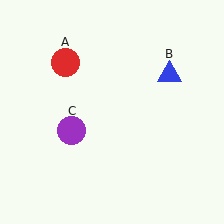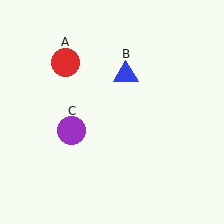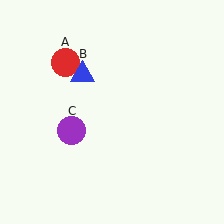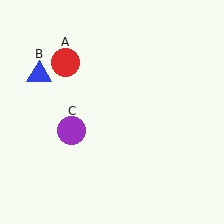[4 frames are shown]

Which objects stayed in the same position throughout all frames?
Red circle (object A) and purple circle (object C) remained stationary.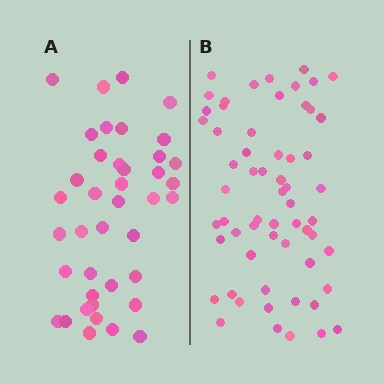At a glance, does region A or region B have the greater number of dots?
Region B (the right region) has more dots.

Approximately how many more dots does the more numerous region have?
Region B has approximately 20 more dots than region A.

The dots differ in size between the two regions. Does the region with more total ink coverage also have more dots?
No. Region A has more total ink coverage because its dots are larger, but region B actually contains more individual dots. Total area can be misleading — the number of items is what matters here.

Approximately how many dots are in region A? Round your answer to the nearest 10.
About 40 dots.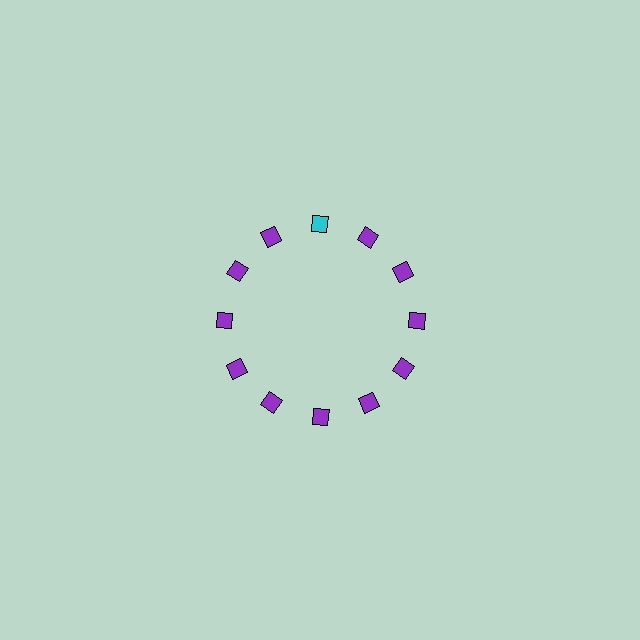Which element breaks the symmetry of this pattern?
The cyan diamond at roughly the 12 o'clock position breaks the symmetry. All other shapes are purple diamonds.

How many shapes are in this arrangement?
There are 12 shapes arranged in a ring pattern.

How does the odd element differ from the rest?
It has a different color: cyan instead of purple.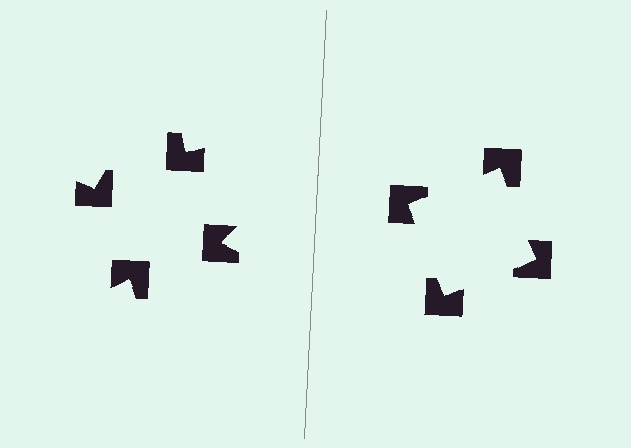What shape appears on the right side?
An illusory square.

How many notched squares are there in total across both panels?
8 — 4 on each side.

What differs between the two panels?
The notched squares are positioned identically on both sides; only the wedge orientations differ. On the right they align to a square; on the left they are misaligned.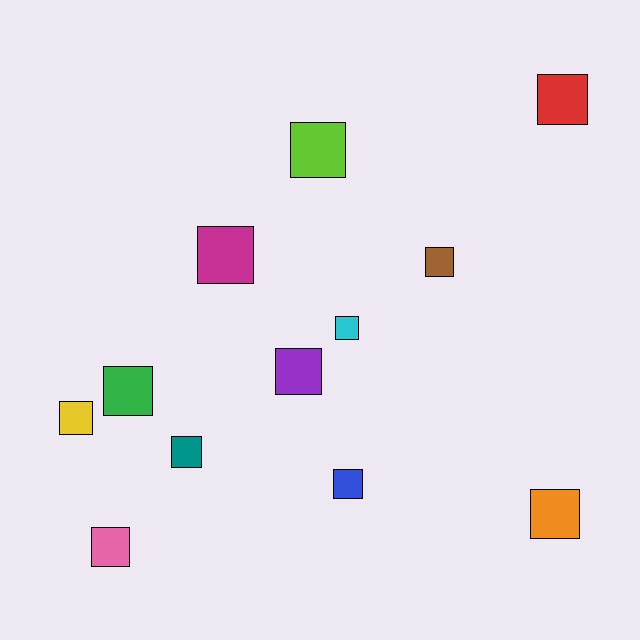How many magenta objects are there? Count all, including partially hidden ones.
There is 1 magenta object.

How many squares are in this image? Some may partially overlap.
There are 12 squares.